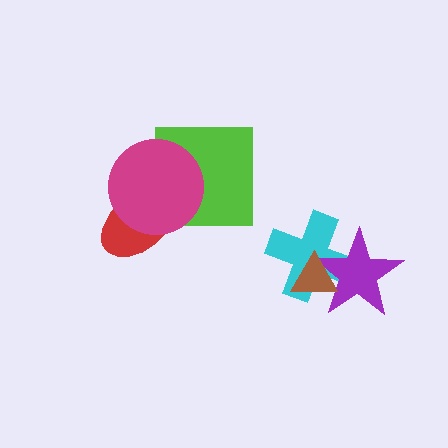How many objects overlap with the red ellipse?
1 object overlaps with the red ellipse.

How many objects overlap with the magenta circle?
2 objects overlap with the magenta circle.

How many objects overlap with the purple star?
2 objects overlap with the purple star.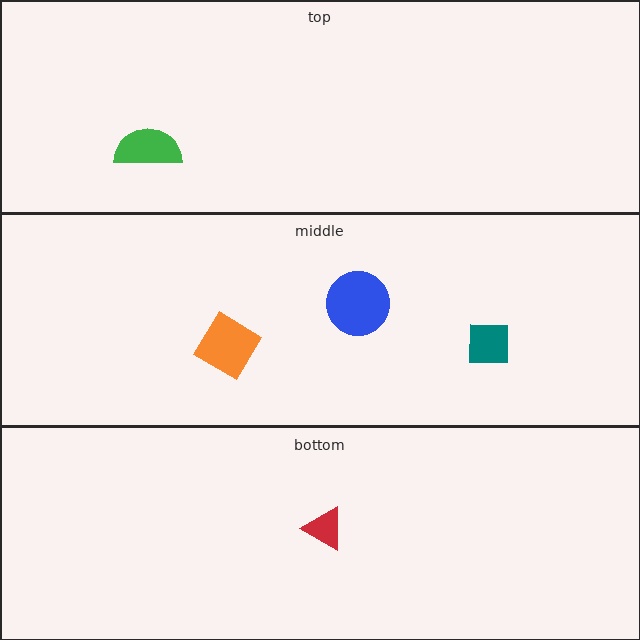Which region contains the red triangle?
The bottom region.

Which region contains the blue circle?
The middle region.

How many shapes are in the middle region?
3.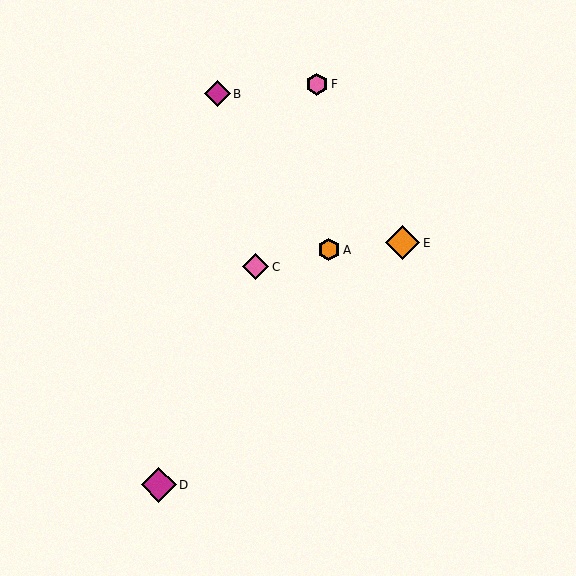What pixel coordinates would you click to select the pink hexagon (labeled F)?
Click at (317, 84) to select the pink hexagon F.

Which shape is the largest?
The magenta diamond (labeled D) is the largest.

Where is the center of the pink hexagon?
The center of the pink hexagon is at (317, 84).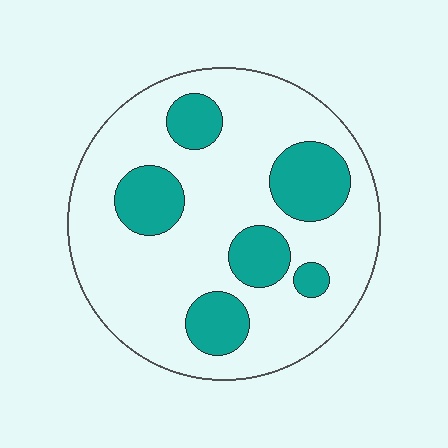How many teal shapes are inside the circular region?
6.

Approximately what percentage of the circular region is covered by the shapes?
Approximately 25%.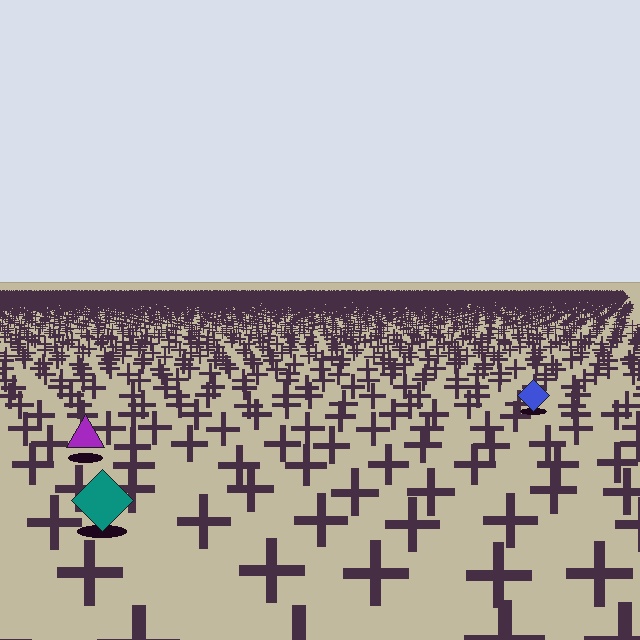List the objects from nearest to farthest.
From nearest to farthest: the teal diamond, the purple triangle, the blue diamond.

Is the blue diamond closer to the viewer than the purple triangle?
No. The purple triangle is closer — you can tell from the texture gradient: the ground texture is coarser near it.